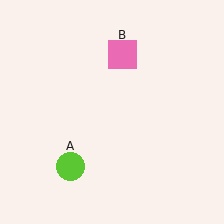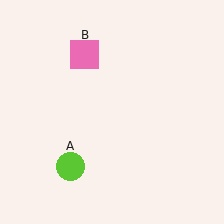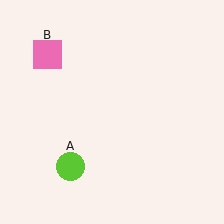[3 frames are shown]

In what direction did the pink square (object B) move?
The pink square (object B) moved left.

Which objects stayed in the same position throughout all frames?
Lime circle (object A) remained stationary.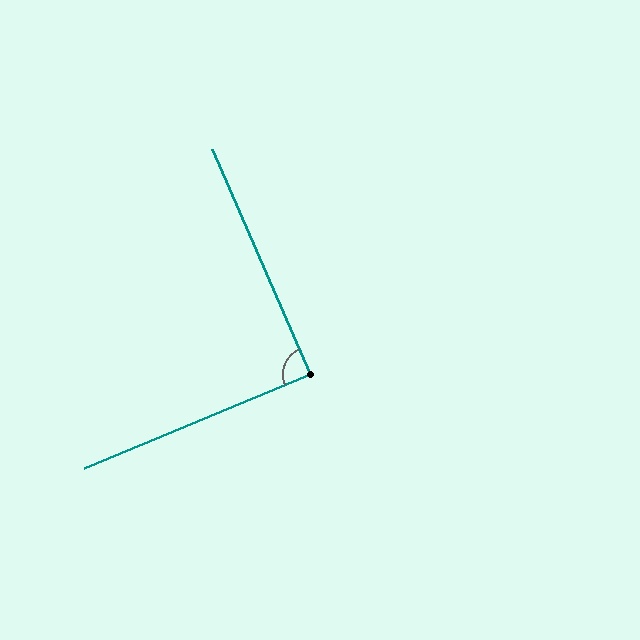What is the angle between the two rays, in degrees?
Approximately 89 degrees.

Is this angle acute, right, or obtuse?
It is approximately a right angle.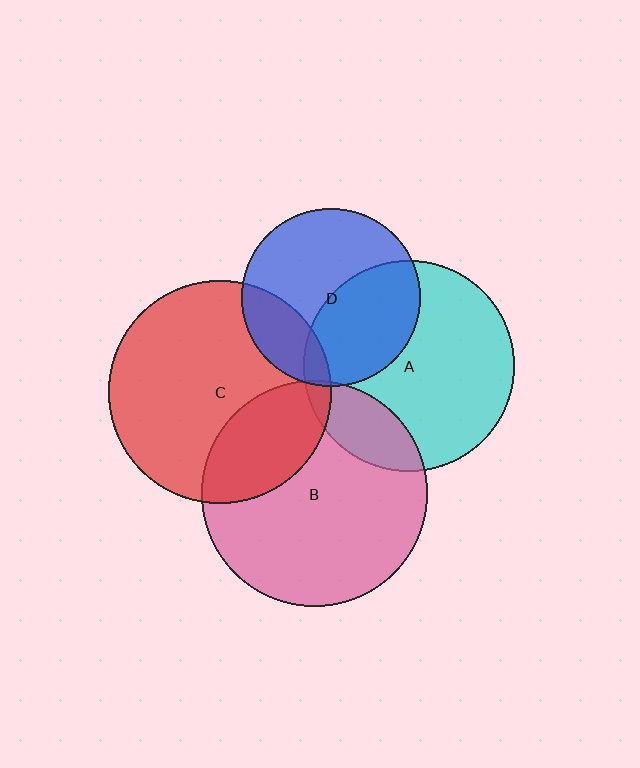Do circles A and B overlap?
Yes.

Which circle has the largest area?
Circle B (pink).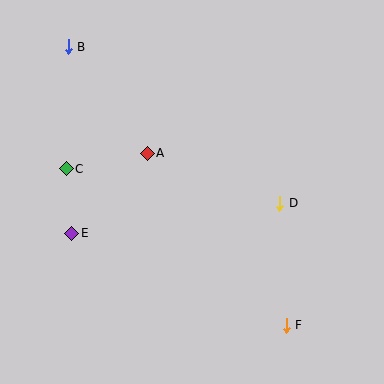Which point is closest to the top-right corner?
Point D is closest to the top-right corner.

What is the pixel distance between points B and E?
The distance between B and E is 186 pixels.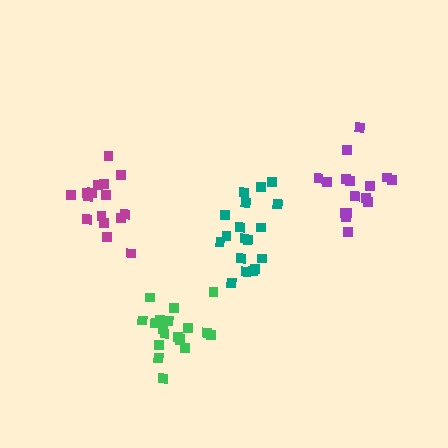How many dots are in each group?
Group 1: 18 dots, Group 2: 16 dots, Group 3: 16 dots, Group 4: 19 dots (69 total).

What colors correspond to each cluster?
The clusters are colored: teal, magenta, purple, green.